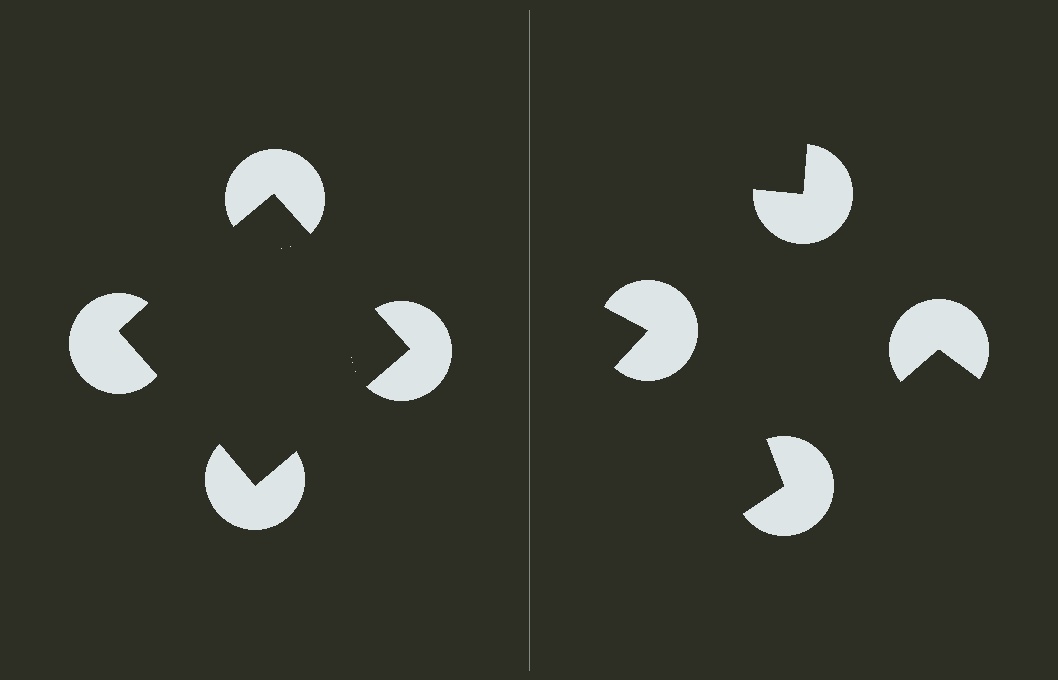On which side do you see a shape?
An illusory square appears on the left side. On the right side the wedge cuts are rotated, so no coherent shape forms.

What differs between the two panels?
The pac-man discs are positioned identically on both sides; only the wedge orientations differ. On the left they align to a square; on the right they are misaligned.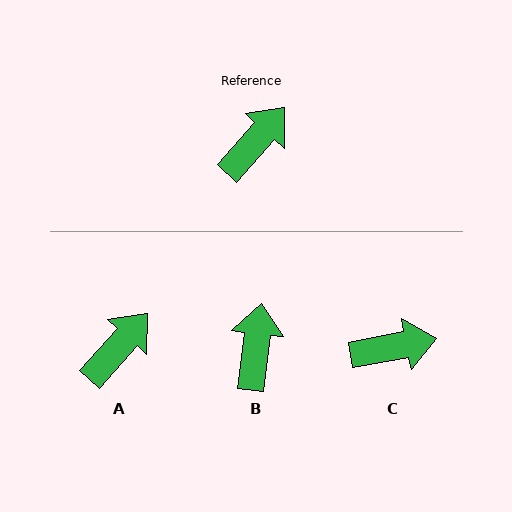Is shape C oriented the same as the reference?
No, it is off by about 38 degrees.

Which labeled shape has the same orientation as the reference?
A.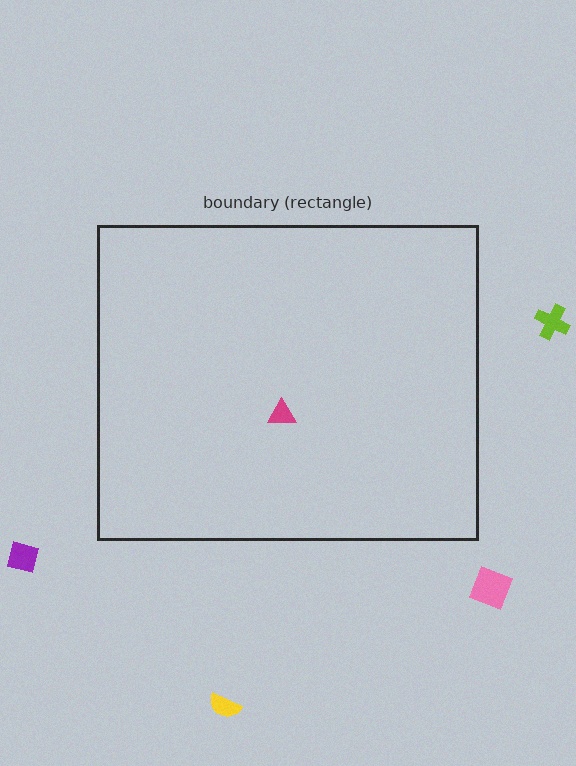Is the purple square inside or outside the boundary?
Outside.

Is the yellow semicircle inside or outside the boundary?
Outside.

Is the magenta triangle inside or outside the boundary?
Inside.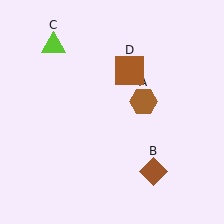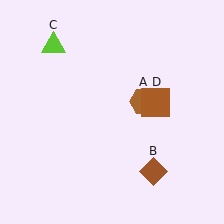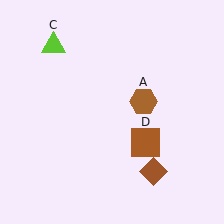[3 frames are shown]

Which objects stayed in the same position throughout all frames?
Brown hexagon (object A) and brown diamond (object B) and lime triangle (object C) remained stationary.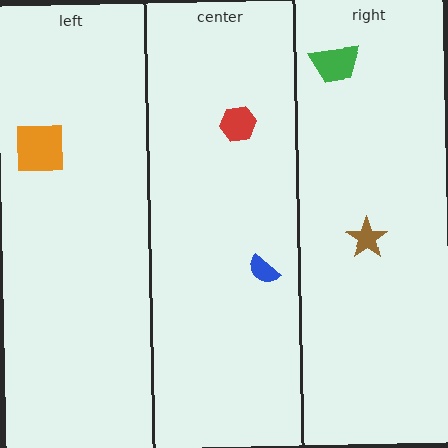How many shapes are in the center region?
2.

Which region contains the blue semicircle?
The center region.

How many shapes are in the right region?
2.